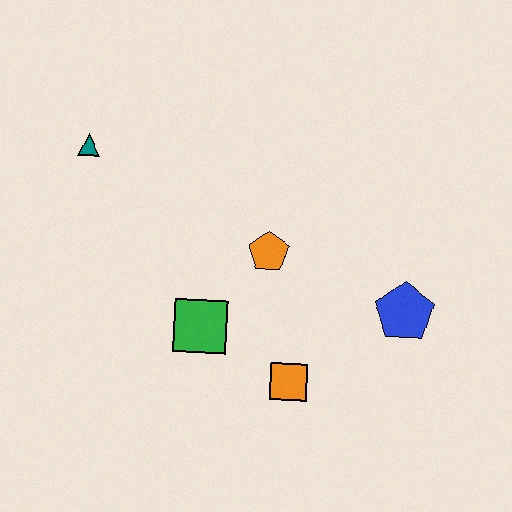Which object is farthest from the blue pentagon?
The teal triangle is farthest from the blue pentagon.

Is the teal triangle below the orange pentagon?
No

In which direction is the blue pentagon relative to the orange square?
The blue pentagon is to the right of the orange square.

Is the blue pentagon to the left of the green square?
No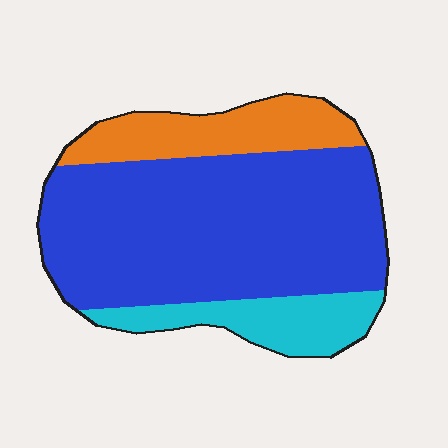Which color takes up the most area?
Blue, at roughly 65%.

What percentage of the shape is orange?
Orange takes up about one sixth (1/6) of the shape.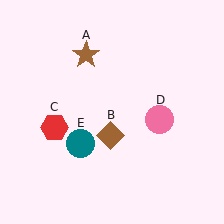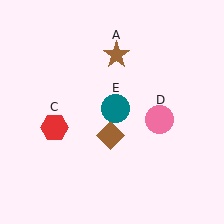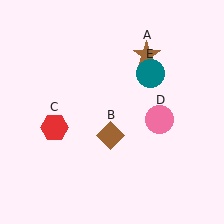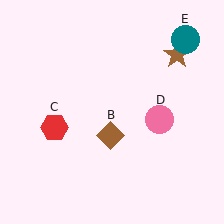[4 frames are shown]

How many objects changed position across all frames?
2 objects changed position: brown star (object A), teal circle (object E).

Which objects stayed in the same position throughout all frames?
Brown diamond (object B) and red hexagon (object C) and pink circle (object D) remained stationary.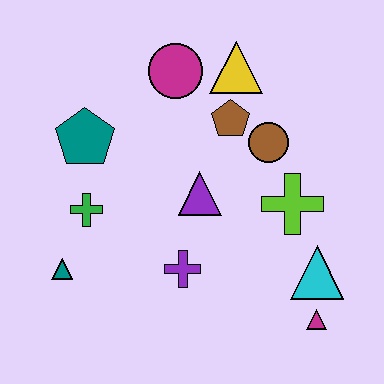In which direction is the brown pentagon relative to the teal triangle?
The brown pentagon is to the right of the teal triangle.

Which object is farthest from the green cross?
The magenta triangle is farthest from the green cross.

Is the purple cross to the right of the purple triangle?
No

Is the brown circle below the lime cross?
No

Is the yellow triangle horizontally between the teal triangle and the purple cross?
No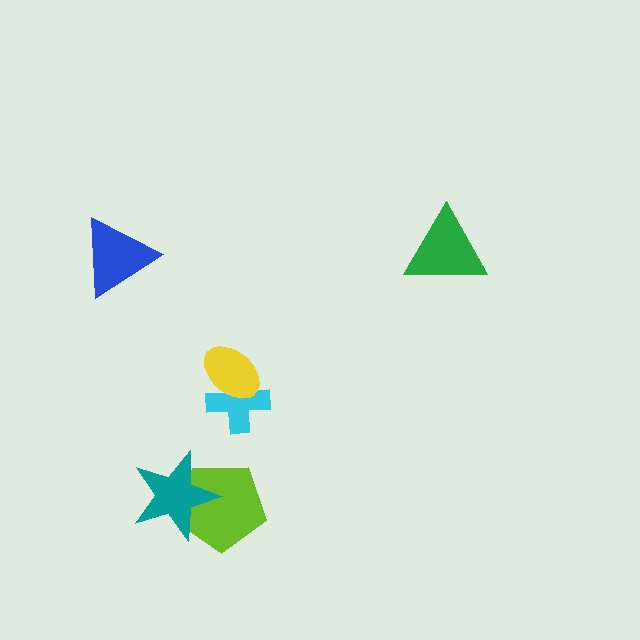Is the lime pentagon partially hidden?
Yes, it is partially covered by another shape.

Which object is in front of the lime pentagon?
The teal star is in front of the lime pentagon.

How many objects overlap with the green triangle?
0 objects overlap with the green triangle.